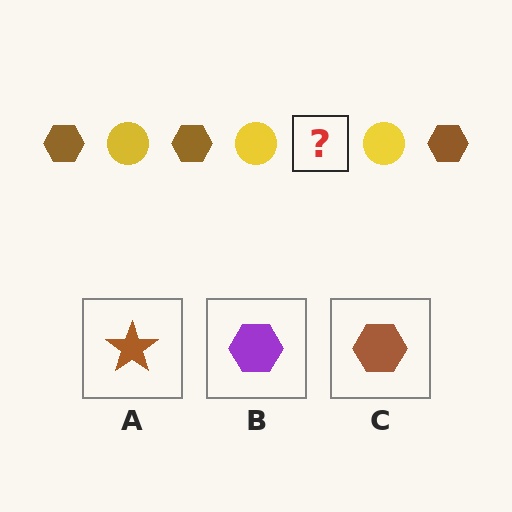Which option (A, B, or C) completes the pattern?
C.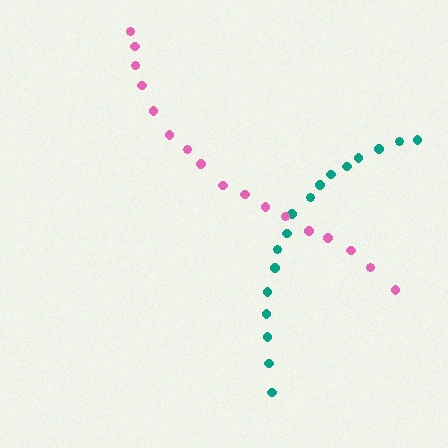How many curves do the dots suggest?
There are 2 distinct paths.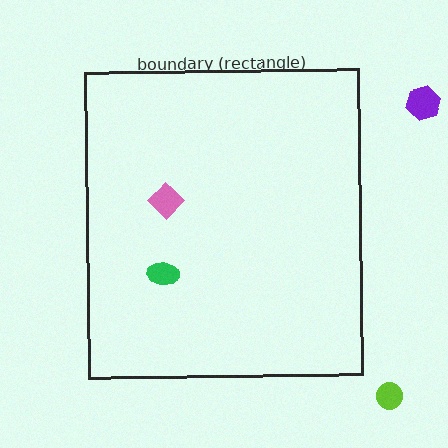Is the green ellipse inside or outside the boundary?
Inside.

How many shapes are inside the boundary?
2 inside, 2 outside.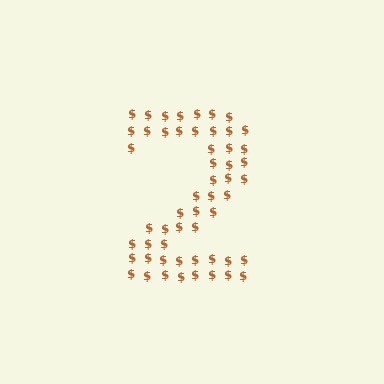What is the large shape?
The large shape is the digit 2.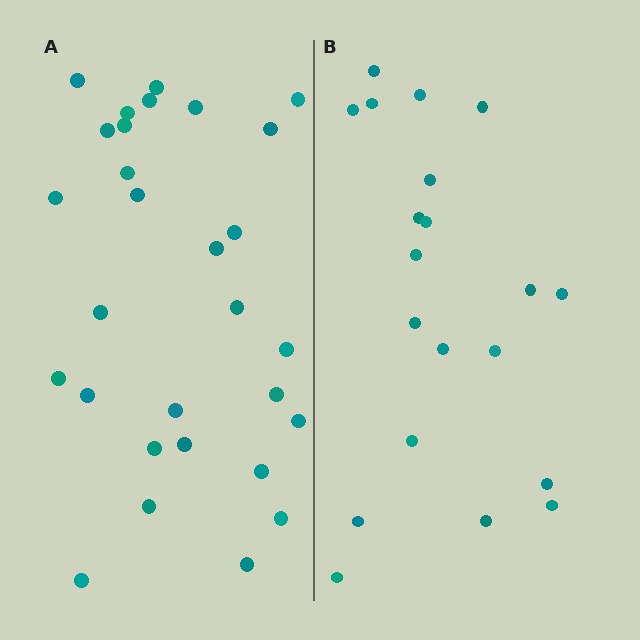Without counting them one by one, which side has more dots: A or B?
Region A (the left region) has more dots.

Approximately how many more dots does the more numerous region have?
Region A has roughly 8 or so more dots than region B.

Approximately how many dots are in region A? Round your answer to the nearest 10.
About 30 dots. (The exact count is 29, which rounds to 30.)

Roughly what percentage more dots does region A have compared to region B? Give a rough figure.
About 45% more.